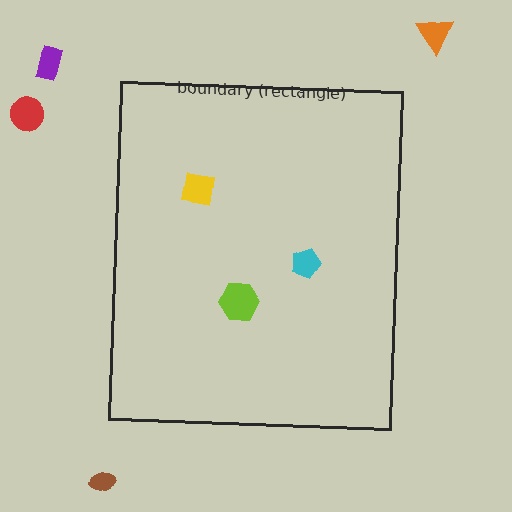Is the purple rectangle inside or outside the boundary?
Outside.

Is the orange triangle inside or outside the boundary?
Outside.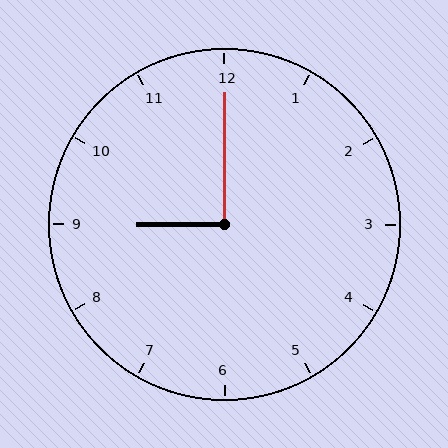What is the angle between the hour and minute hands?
Approximately 90 degrees.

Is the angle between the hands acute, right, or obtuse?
It is right.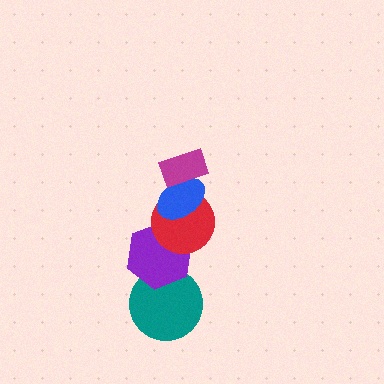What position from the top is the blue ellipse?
The blue ellipse is 2nd from the top.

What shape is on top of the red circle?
The blue ellipse is on top of the red circle.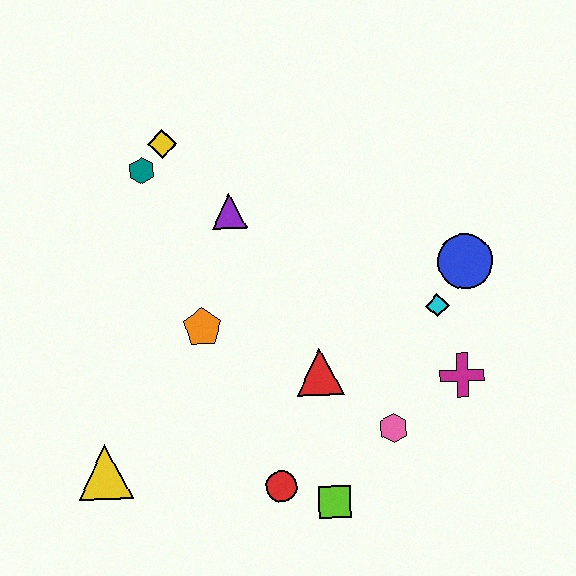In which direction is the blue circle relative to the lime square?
The blue circle is above the lime square.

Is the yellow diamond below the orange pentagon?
No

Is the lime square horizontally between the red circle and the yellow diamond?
No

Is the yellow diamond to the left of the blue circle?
Yes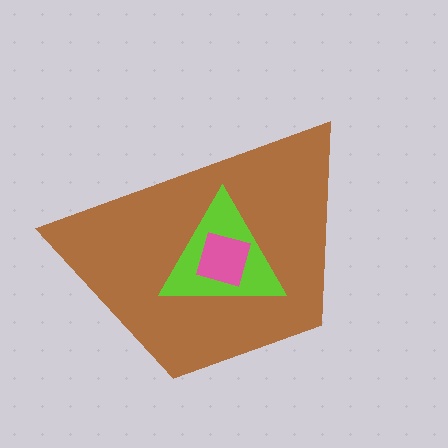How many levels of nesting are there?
3.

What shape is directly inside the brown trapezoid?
The lime triangle.